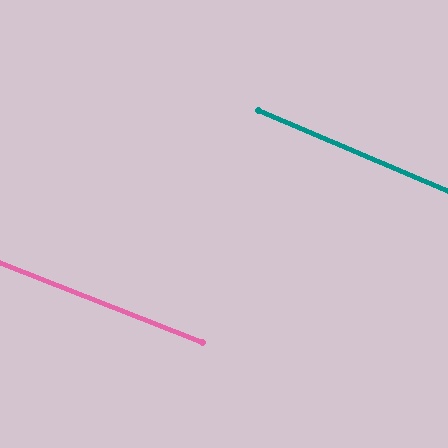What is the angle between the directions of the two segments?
Approximately 2 degrees.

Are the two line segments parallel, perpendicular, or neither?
Parallel — their directions differ by only 1.9°.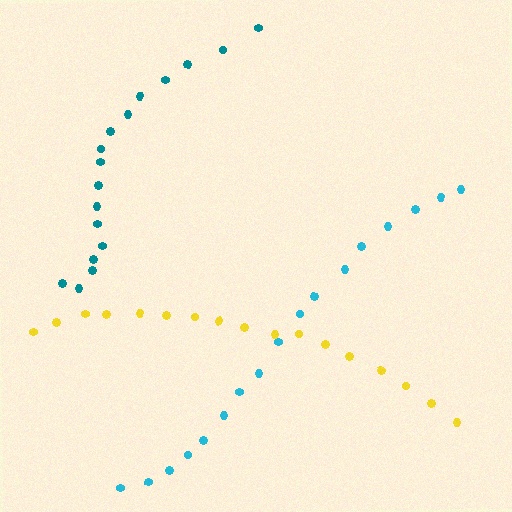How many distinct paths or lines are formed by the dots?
There are 3 distinct paths.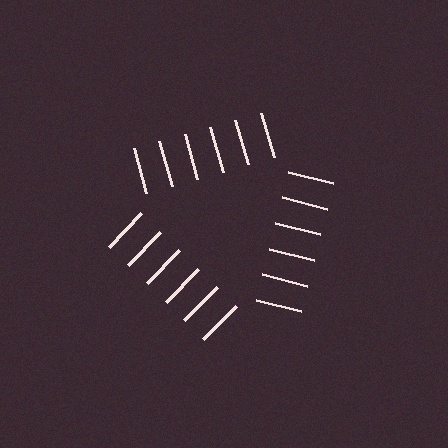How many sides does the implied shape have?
3 sides — the line-ends trace a triangle.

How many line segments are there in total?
18 — 6 along each of the 3 edges.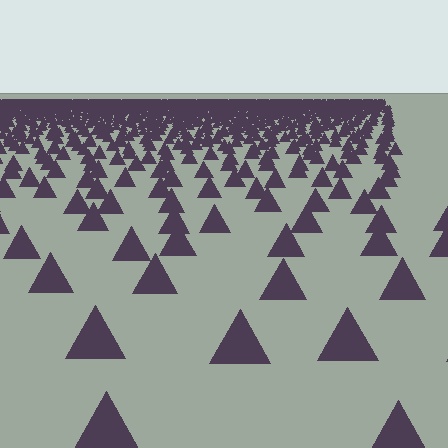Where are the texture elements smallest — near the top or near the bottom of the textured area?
Near the top.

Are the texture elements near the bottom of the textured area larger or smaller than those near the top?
Larger. Near the bottom, elements are closer to the viewer and appear at a bigger on-screen size.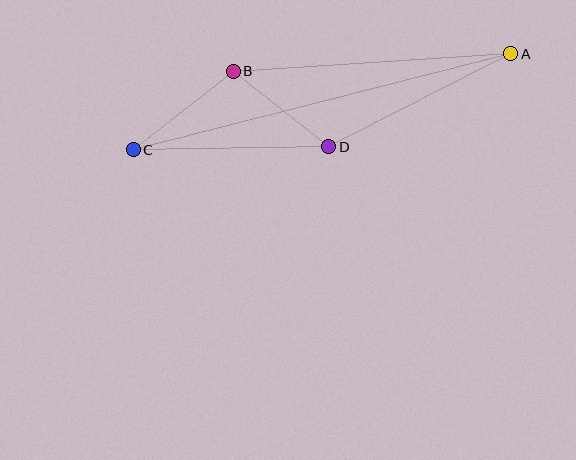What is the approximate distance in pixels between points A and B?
The distance between A and B is approximately 278 pixels.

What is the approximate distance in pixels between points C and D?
The distance between C and D is approximately 196 pixels.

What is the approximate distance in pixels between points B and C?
The distance between B and C is approximately 127 pixels.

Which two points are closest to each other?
Points B and D are closest to each other.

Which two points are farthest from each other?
Points A and C are farthest from each other.